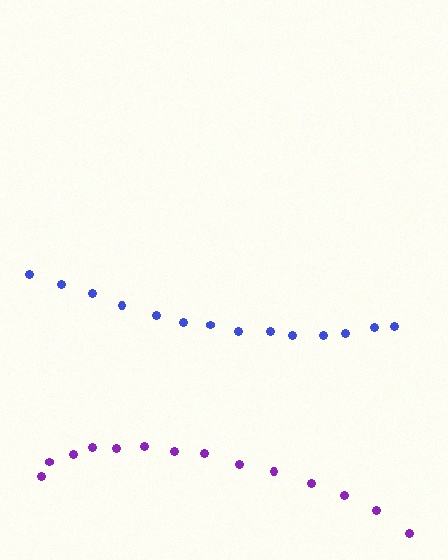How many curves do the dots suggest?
There are 2 distinct paths.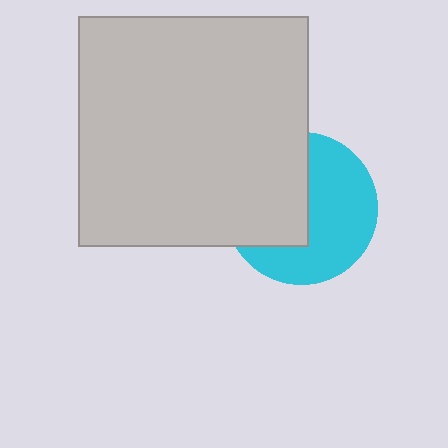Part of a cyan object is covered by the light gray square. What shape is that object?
It is a circle.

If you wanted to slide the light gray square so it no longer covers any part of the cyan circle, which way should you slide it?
Slide it left — that is the most direct way to separate the two shapes.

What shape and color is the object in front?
The object in front is a light gray square.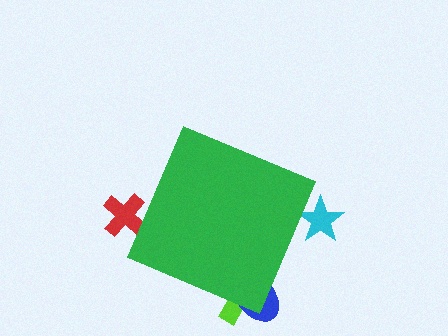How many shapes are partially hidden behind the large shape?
4 shapes are partially hidden.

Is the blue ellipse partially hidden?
Yes, the blue ellipse is partially hidden behind the green diamond.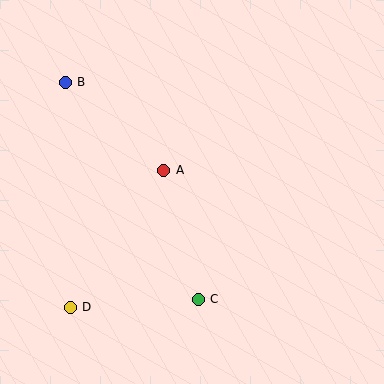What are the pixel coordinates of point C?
Point C is at (198, 299).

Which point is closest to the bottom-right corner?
Point C is closest to the bottom-right corner.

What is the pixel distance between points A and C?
The distance between A and C is 133 pixels.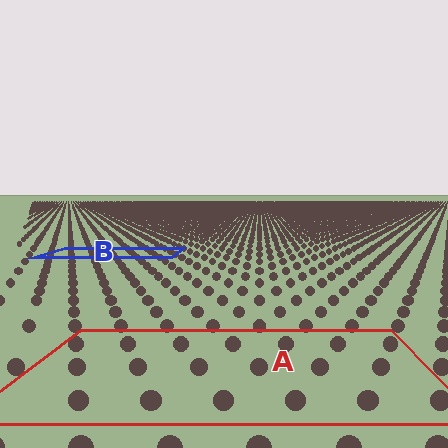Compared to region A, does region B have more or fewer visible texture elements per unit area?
Region B has more texture elements per unit area — they are packed more densely because it is farther away.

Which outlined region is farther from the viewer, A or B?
Region B is farther from the viewer — the texture elements inside it appear smaller and more densely packed.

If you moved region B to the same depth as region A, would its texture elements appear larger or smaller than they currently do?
They would appear larger. At a closer depth, the same texture elements are projected at a bigger on-screen size.